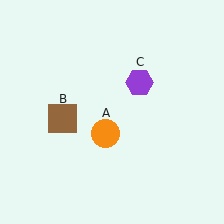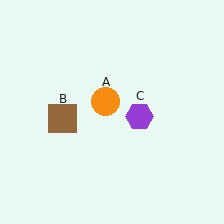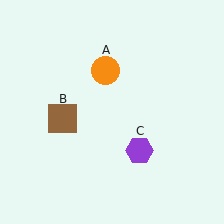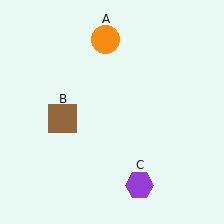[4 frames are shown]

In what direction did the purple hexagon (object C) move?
The purple hexagon (object C) moved down.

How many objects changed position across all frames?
2 objects changed position: orange circle (object A), purple hexagon (object C).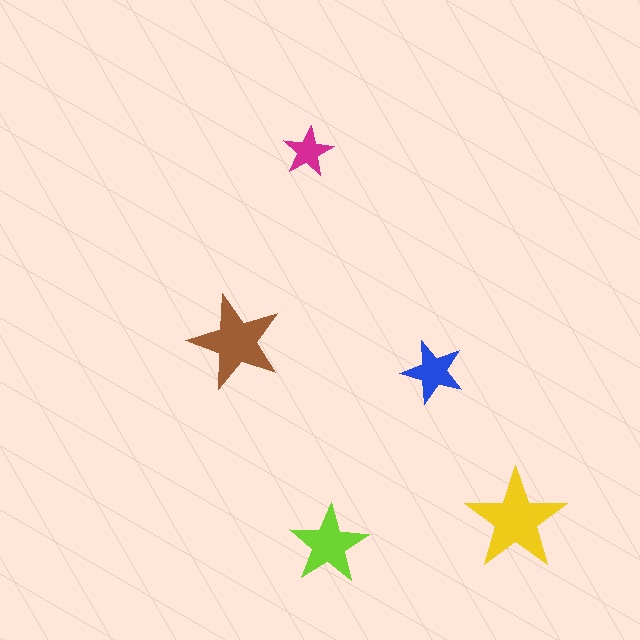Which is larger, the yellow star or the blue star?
The yellow one.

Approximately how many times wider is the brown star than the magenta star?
About 2 times wider.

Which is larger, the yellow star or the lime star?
The yellow one.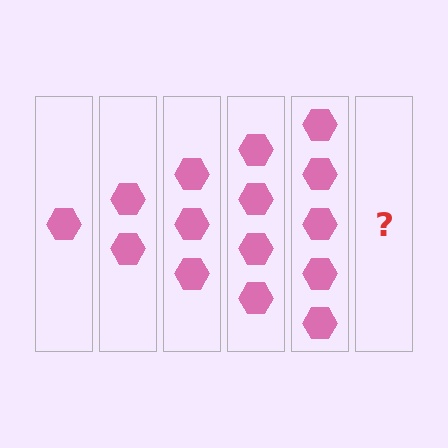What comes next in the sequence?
The next element should be 6 hexagons.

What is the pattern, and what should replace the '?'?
The pattern is that each step adds one more hexagon. The '?' should be 6 hexagons.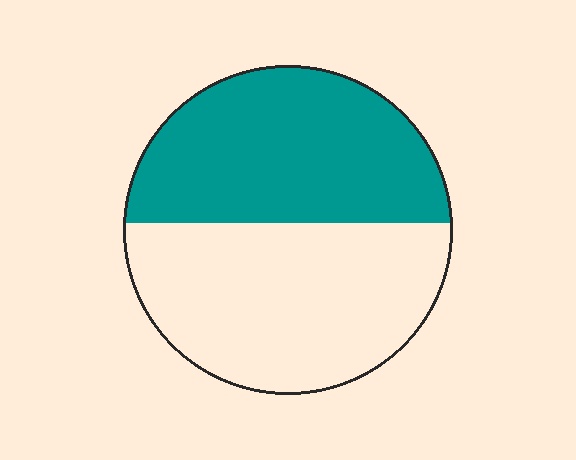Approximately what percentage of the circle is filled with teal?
Approximately 45%.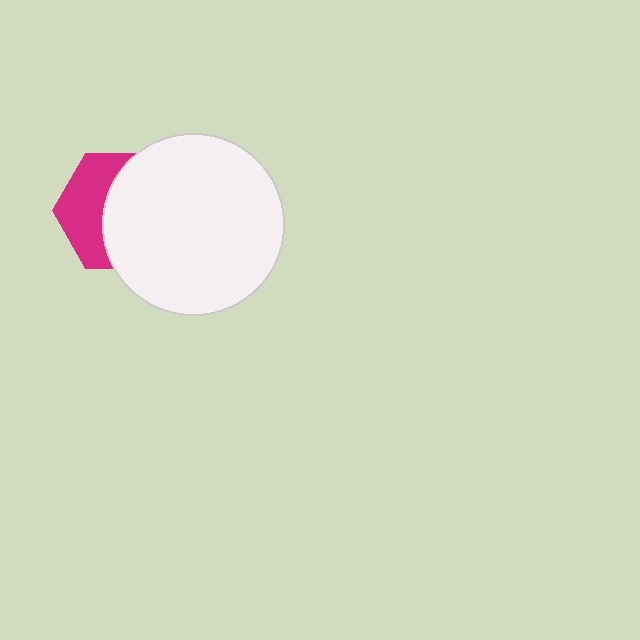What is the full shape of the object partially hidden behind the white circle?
The partially hidden object is a magenta hexagon.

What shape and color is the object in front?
The object in front is a white circle.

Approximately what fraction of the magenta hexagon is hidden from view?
Roughly 59% of the magenta hexagon is hidden behind the white circle.